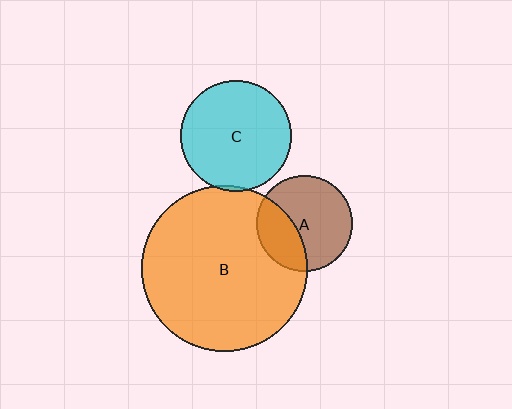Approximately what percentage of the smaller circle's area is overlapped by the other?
Approximately 35%.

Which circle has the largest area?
Circle B (orange).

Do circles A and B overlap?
Yes.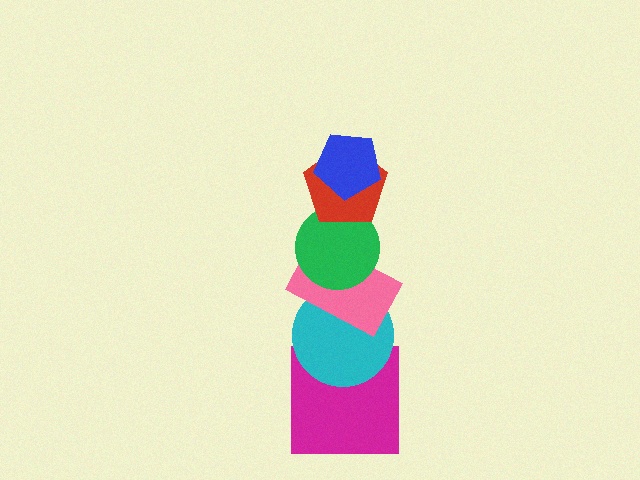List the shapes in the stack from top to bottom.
From top to bottom: the blue pentagon, the red pentagon, the green circle, the pink rectangle, the cyan circle, the magenta square.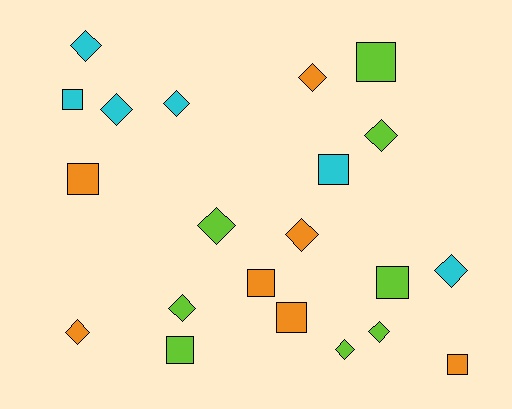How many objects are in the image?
There are 21 objects.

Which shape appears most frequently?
Diamond, with 12 objects.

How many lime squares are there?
There are 3 lime squares.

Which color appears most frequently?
Lime, with 8 objects.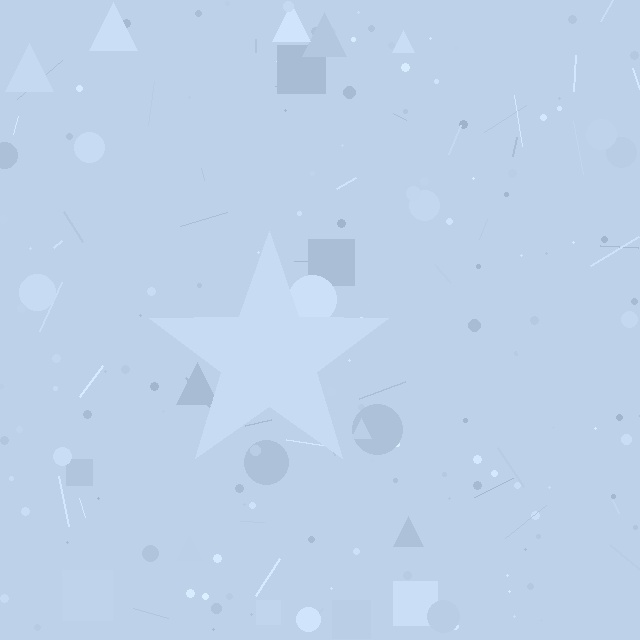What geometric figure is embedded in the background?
A star is embedded in the background.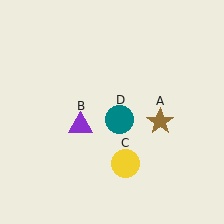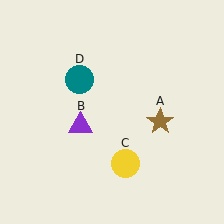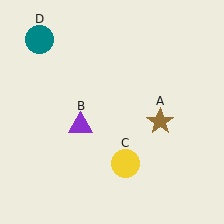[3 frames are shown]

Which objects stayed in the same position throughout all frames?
Brown star (object A) and purple triangle (object B) and yellow circle (object C) remained stationary.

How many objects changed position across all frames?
1 object changed position: teal circle (object D).